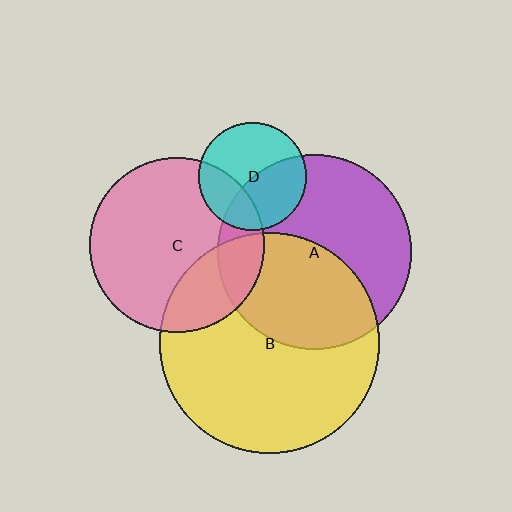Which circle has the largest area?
Circle B (yellow).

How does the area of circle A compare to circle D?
Approximately 3.2 times.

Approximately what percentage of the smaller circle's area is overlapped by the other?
Approximately 25%.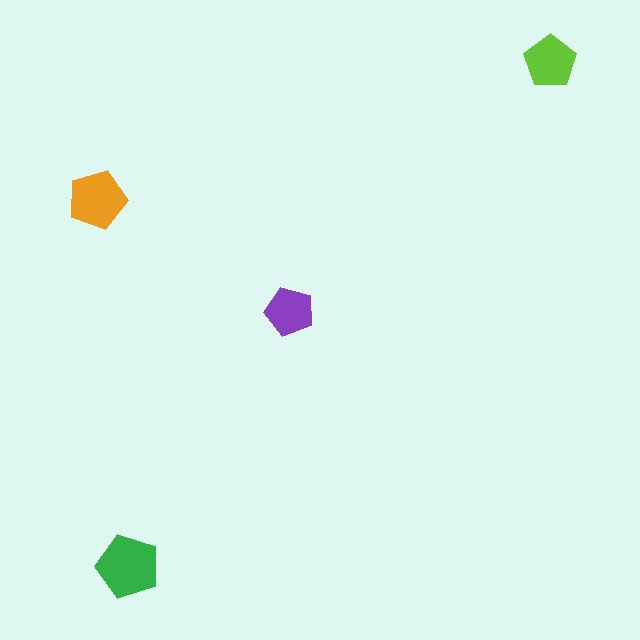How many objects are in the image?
There are 4 objects in the image.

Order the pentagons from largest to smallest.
the green one, the orange one, the lime one, the purple one.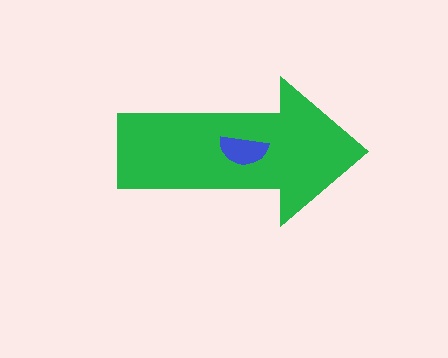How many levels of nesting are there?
2.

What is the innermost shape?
The blue semicircle.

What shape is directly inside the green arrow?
The blue semicircle.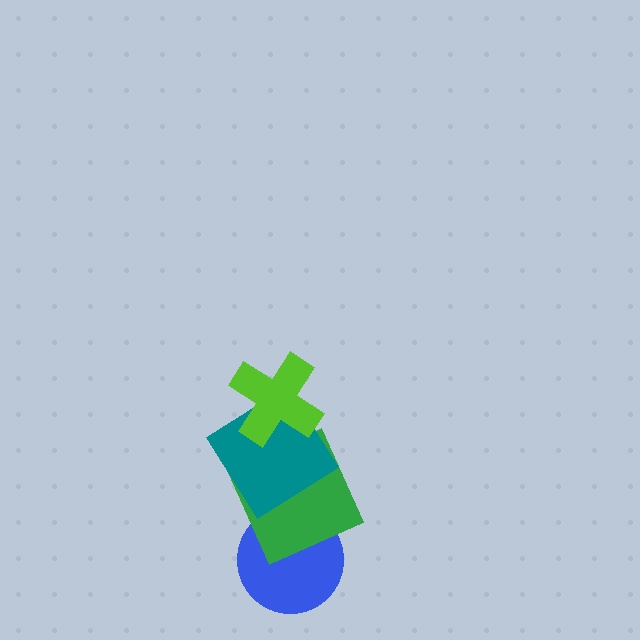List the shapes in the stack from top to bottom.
From top to bottom: the lime cross, the teal diamond, the green square, the blue circle.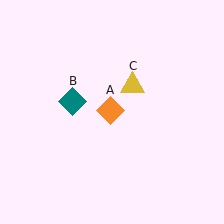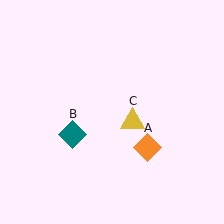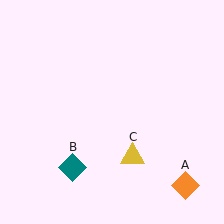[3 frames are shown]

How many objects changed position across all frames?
3 objects changed position: orange diamond (object A), teal diamond (object B), yellow triangle (object C).